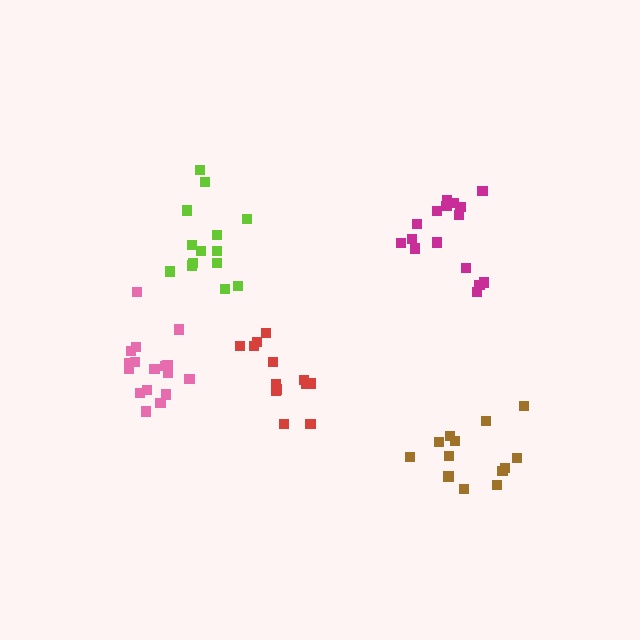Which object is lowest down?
The brown cluster is bottommost.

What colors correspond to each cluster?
The clusters are colored: red, brown, magenta, lime, pink.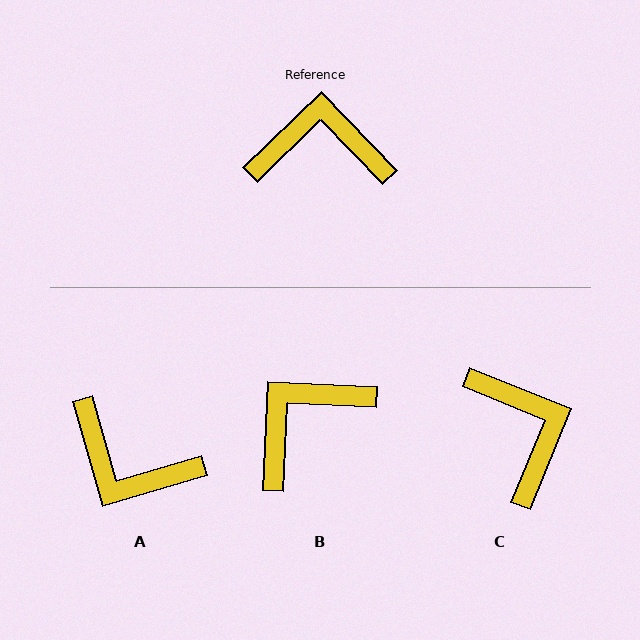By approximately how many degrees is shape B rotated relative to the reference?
Approximately 43 degrees counter-clockwise.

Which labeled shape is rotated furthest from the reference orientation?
A, about 152 degrees away.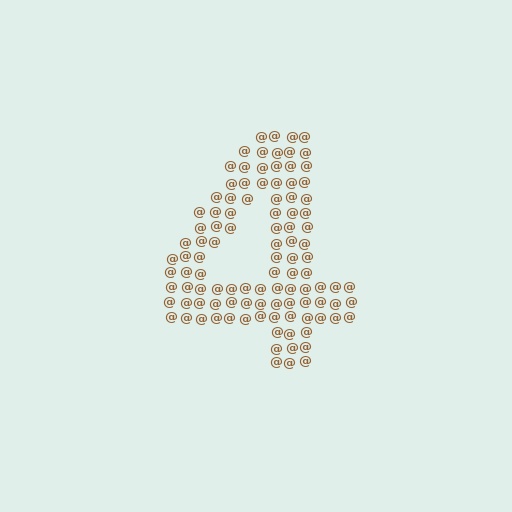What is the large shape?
The large shape is the digit 4.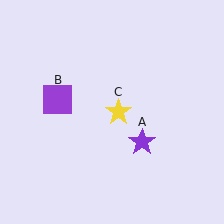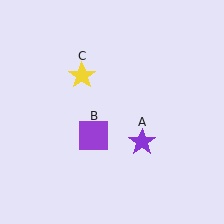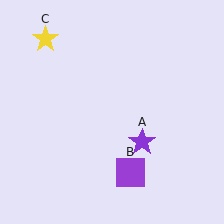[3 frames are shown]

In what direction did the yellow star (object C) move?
The yellow star (object C) moved up and to the left.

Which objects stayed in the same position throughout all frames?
Purple star (object A) remained stationary.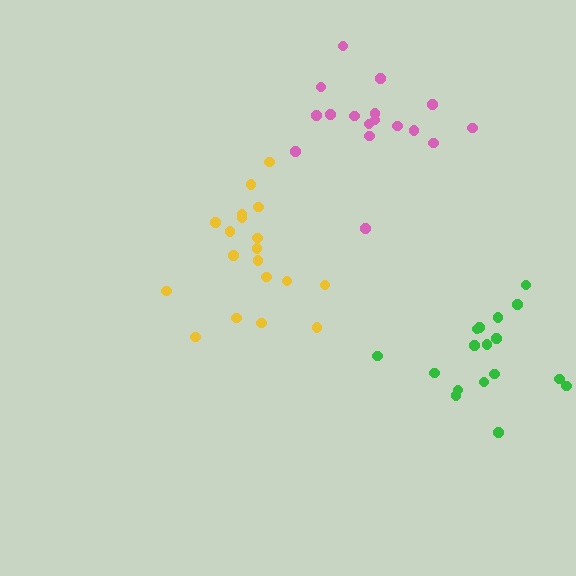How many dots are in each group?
Group 1: 19 dots, Group 2: 17 dots, Group 3: 17 dots (53 total).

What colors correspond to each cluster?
The clusters are colored: yellow, pink, green.